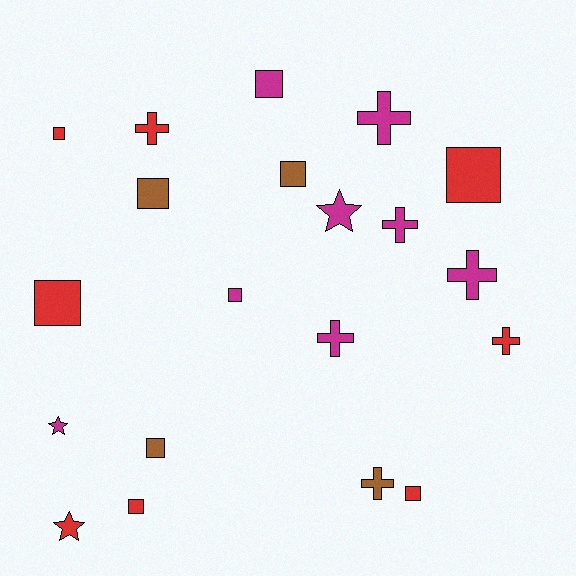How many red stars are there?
There is 1 red star.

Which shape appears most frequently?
Square, with 10 objects.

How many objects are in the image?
There are 20 objects.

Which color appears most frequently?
Red, with 8 objects.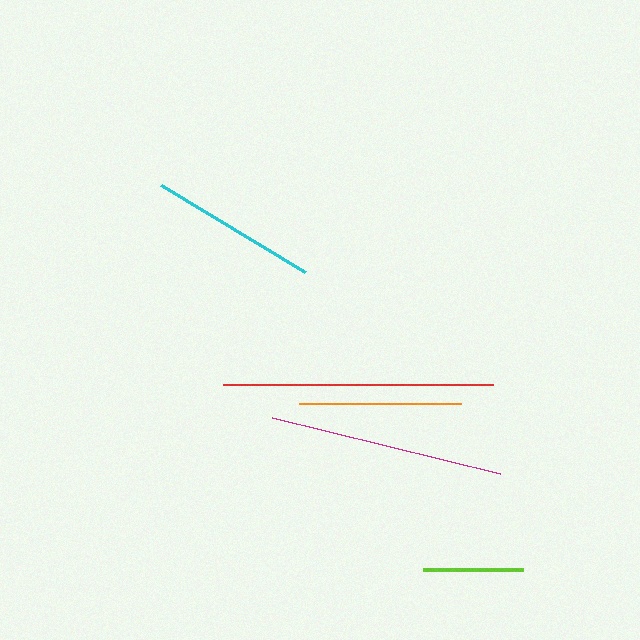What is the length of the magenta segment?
The magenta segment is approximately 235 pixels long.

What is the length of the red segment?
The red segment is approximately 271 pixels long.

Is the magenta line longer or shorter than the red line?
The red line is longer than the magenta line.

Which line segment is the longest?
The red line is the longest at approximately 271 pixels.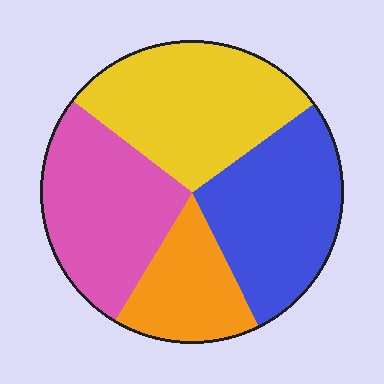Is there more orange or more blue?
Blue.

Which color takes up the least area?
Orange, at roughly 15%.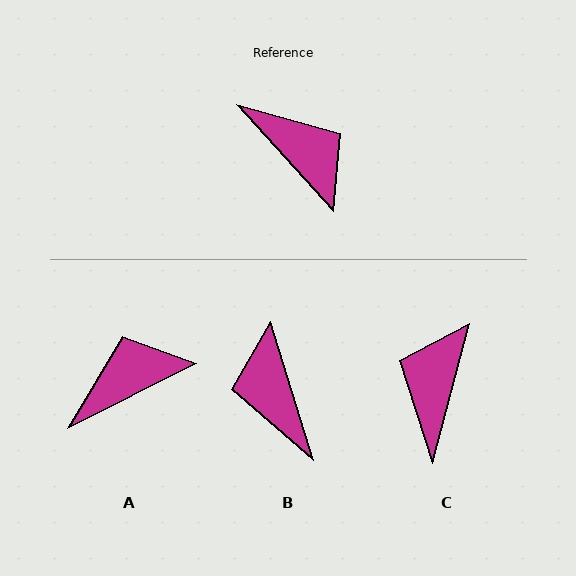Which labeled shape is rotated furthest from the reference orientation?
B, about 155 degrees away.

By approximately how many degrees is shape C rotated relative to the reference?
Approximately 123 degrees counter-clockwise.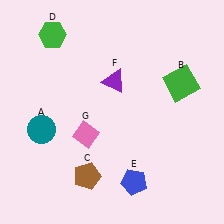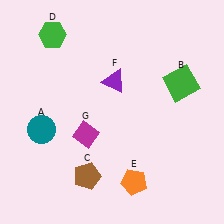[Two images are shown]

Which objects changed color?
E changed from blue to orange. G changed from pink to magenta.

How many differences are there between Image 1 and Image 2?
There are 2 differences between the two images.